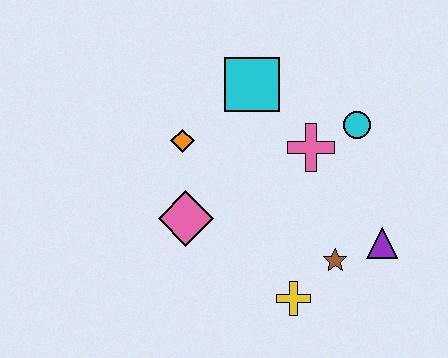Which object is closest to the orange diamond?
The pink diamond is closest to the orange diamond.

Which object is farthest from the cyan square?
The yellow cross is farthest from the cyan square.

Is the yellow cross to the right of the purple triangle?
No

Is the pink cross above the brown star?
Yes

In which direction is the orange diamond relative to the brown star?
The orange diamond is to the left of the brown star.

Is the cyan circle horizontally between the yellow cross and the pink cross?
No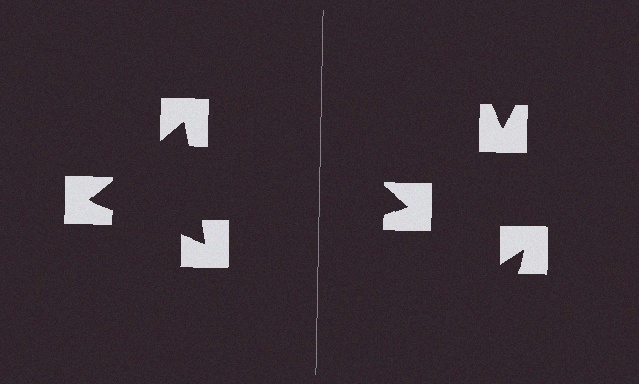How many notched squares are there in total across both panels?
6 — 3 on each side.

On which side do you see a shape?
An illusory triangle appears on the left side. On the right side the wedge cuts are rotated, so no coherent shape forms.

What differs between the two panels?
The notched squares are positioned identically on both sides; only the wedge orientations differ. On the left they align to a triangle; on the right they are misaligned.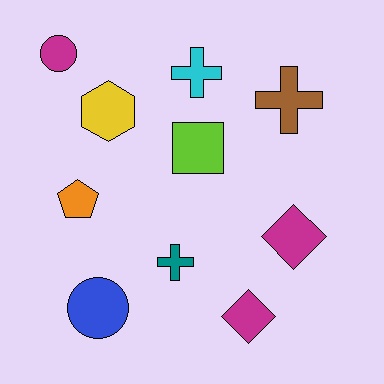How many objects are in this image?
There are 10 objects.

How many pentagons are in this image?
There is 1 pentagon.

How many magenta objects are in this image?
There are 3 magenta objects.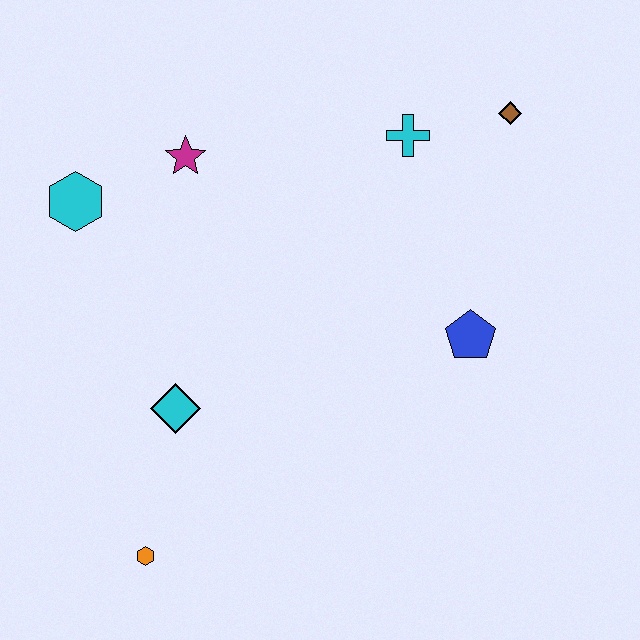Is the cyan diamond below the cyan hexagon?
Yes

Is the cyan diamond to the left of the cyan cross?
Yes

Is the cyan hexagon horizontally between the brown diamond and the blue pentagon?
No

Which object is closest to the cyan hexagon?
The magenta star is closest to the cyan hexagon.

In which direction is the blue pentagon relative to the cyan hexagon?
The blue pentagon is to the right of the cyan hexagon.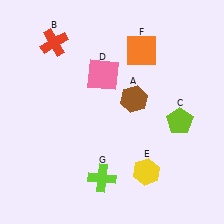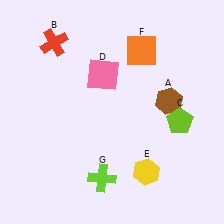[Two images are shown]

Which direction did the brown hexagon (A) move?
The brown hexagon (A) moved right.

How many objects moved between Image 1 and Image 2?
1 object moved between the two images.